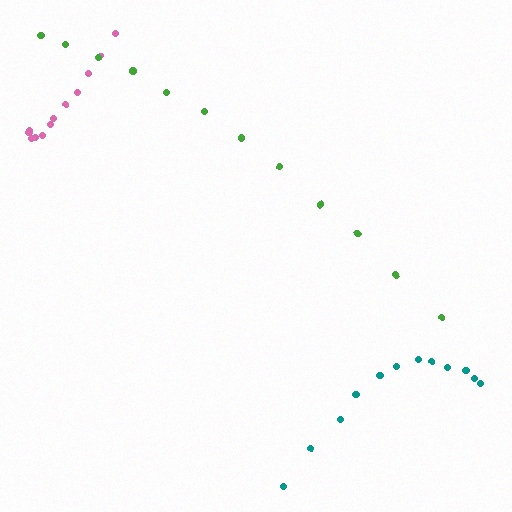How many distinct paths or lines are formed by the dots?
There are 3 distinct paths.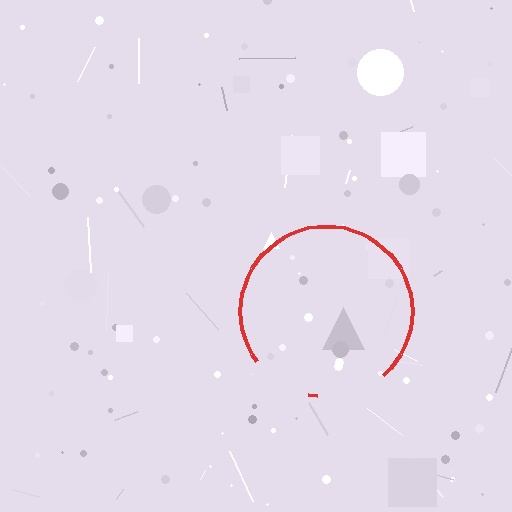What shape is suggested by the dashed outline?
The dashed outline suggests a circle.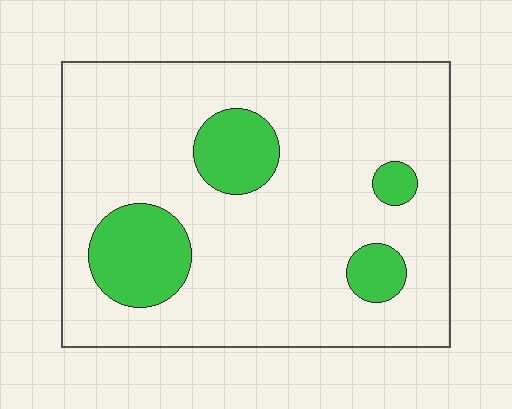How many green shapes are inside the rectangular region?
4.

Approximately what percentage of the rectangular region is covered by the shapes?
Approximately 15%.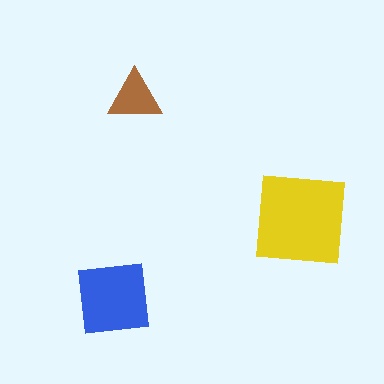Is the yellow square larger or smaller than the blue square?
Larger.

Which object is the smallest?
The brown triangle.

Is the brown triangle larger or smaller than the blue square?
Smaller.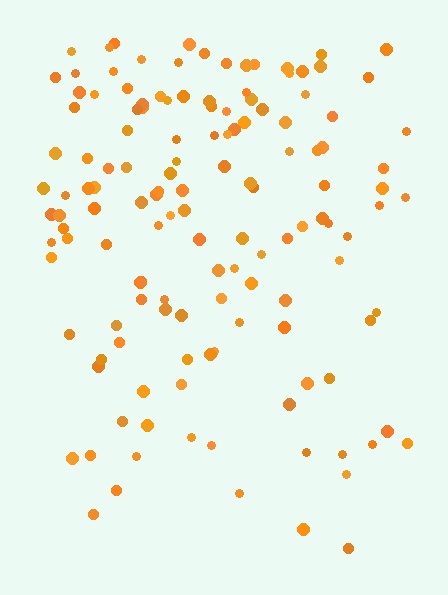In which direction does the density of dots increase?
From bottom to top, with the top side densest.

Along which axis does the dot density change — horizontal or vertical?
Vertical.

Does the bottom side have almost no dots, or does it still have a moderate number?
Still a moderate number, just noticeably fewer than the top.